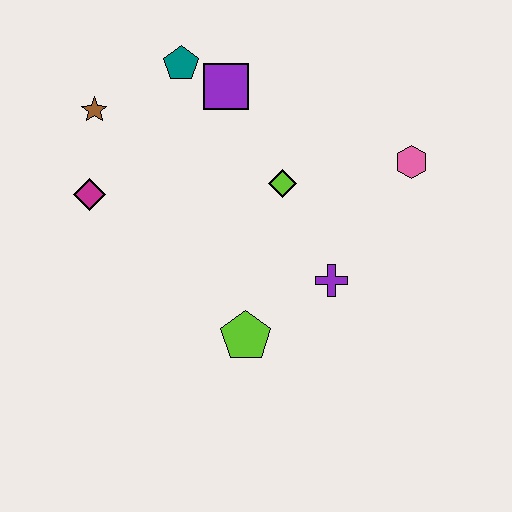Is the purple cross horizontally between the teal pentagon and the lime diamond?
No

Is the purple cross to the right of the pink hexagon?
No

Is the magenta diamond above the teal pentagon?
No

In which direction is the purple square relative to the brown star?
The purple square is to the right of the brown star.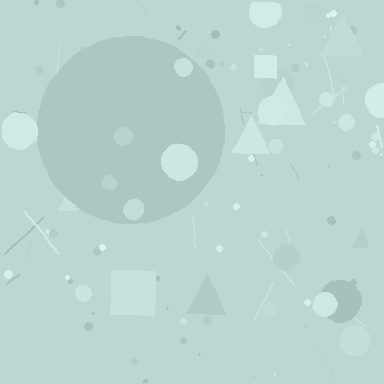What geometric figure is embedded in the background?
A circle is embedded in the background.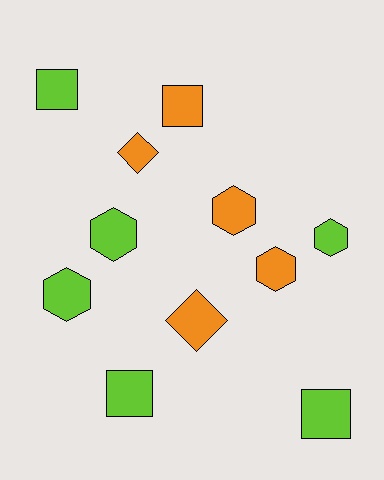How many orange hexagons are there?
There are 2 orange hexagons.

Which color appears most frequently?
Lime, with 6 objects.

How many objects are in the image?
There are 11 objects.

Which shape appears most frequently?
Hexagon, with 5 objects.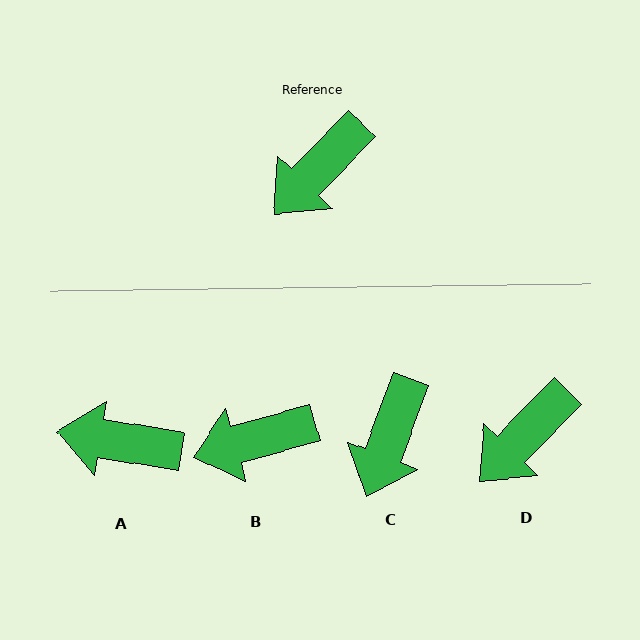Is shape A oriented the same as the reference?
No, it is off by about 55 degrees.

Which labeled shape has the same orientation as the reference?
D.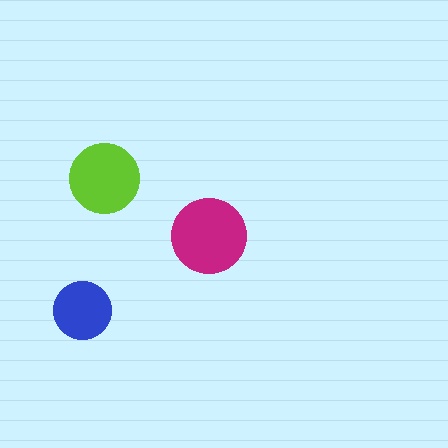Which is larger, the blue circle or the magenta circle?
The magenta one.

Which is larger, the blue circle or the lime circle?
The lime one.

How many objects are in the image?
There are 3 objects in the image.